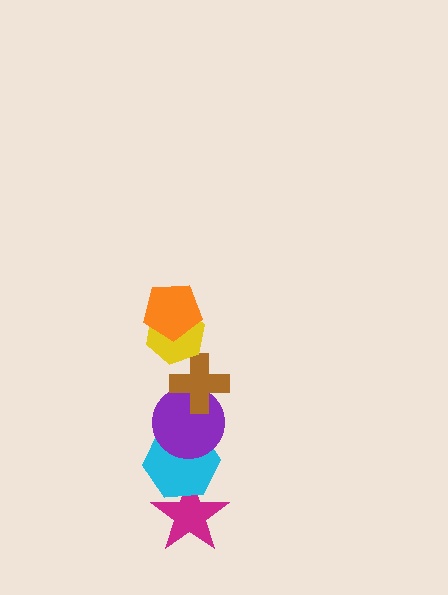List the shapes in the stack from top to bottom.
From top to bottom: the orange pentagon, the yellow hexagon, the brown cross, the purple circle, the cyan hexagon, the magenta star.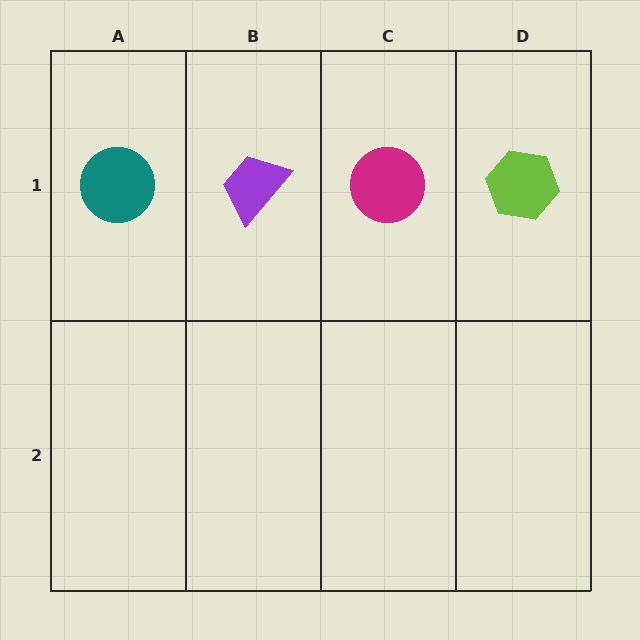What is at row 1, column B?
A purple trapezoid.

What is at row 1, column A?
A teal circle.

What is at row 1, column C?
A magenta circle.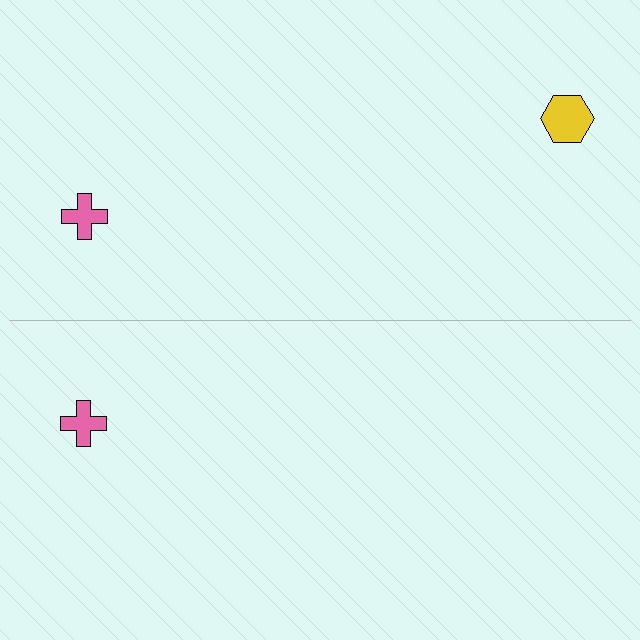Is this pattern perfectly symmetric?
No, the pattern is not perfectly symmetric. A yellow hexagon is missing from the bottom side.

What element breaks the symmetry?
A yellow hexagon is missing from the bottom side.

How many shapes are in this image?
There are 3 shapes in this image.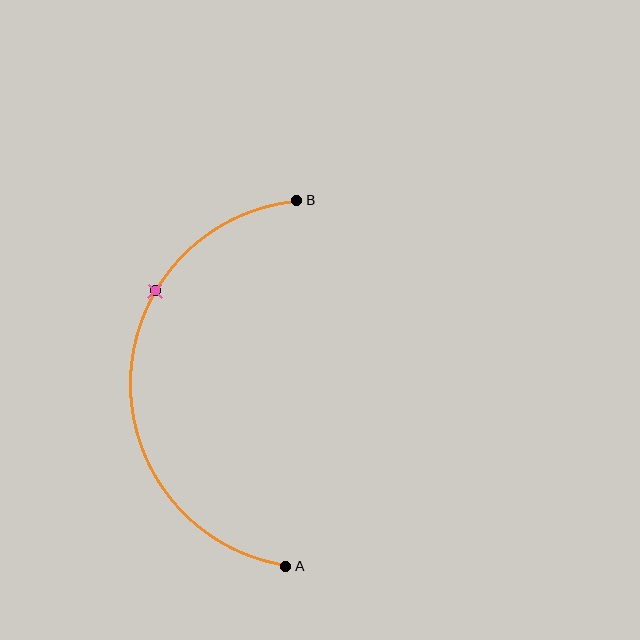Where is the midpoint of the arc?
The arc midpoint is the point on the curve farthest from the straight line joining A and B. It sits to the left of that line.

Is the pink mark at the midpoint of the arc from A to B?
No. The pink mark lies on the arc but is closer to endpoint B. The arc midpoint would be at the point on the curve equidistant along the arc from both A and B.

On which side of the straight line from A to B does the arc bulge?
The arc bulges to the left of the straight line connecting A and B.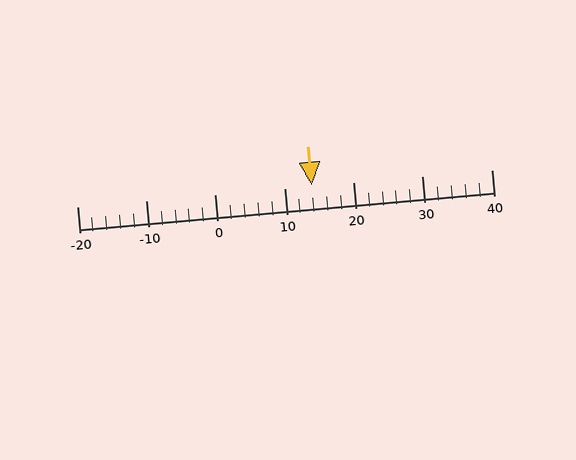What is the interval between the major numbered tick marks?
The major tick marks are spaced 10 units apart.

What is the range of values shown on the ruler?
The ruler shows values from -20 to 40.